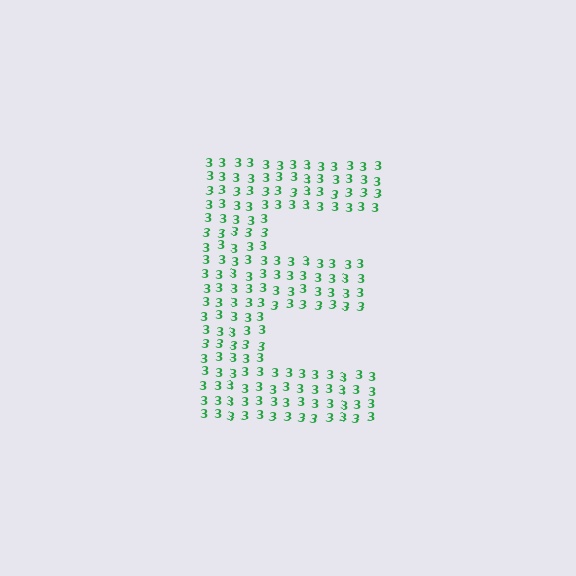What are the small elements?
The small elements are digit 3's.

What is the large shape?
The large shape is the letter E.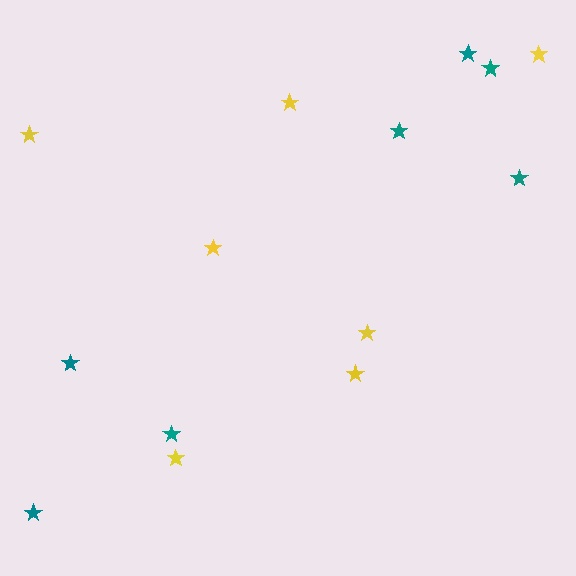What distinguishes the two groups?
There are 2 groups: one group of yellow stars (7) and one group of teal stars (7).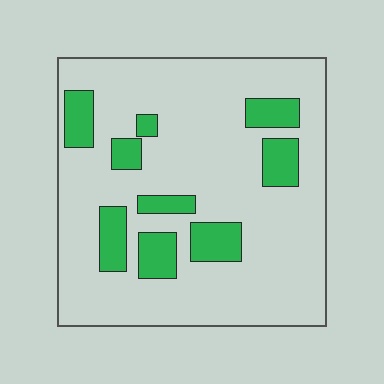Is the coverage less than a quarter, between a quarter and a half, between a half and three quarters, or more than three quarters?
Less than a quarter.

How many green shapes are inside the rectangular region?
9.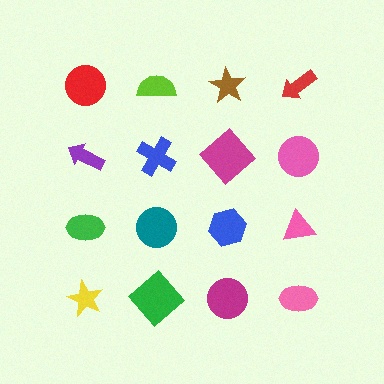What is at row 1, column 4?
A red arrow.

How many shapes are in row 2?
4 shapes.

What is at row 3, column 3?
A blue hexagon.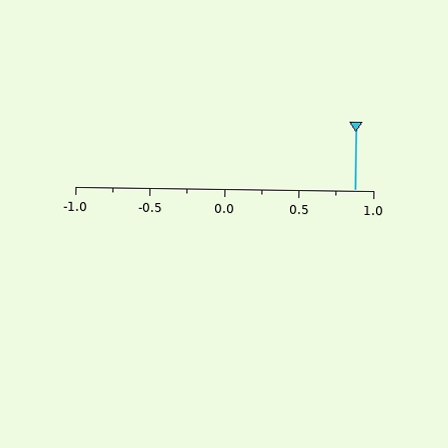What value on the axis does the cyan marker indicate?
The marker indicates approximately 0.88.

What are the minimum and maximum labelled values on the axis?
The axis runs from -1.0 to 1.0.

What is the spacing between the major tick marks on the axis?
The major ticks are spaced 0.5 apart.